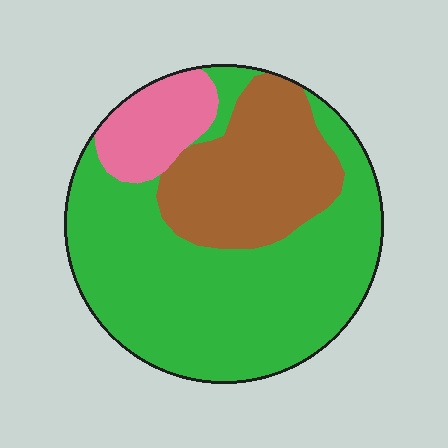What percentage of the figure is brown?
Brown takes up about one quarter (1/4) of the figure.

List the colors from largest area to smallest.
From largest to smallest: green, brown, pink.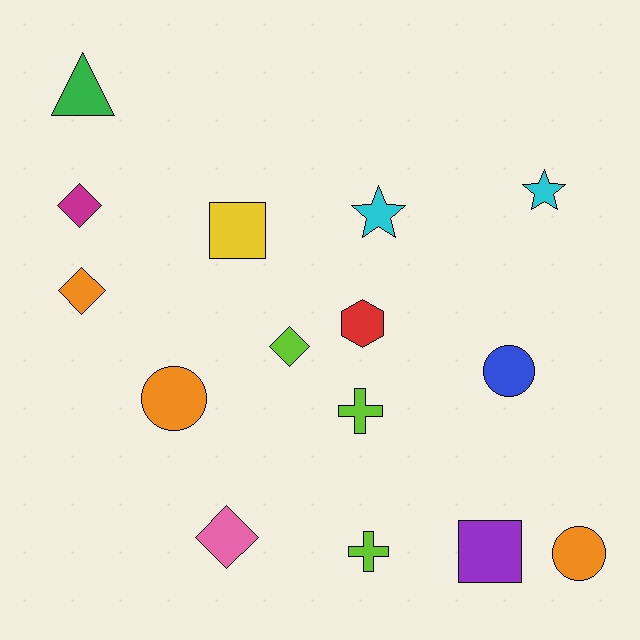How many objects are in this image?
There are 15 objects.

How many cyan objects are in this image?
There are 2 cyan objects.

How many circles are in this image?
There are 3 circles.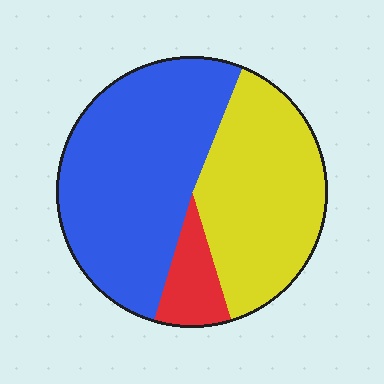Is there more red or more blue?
Blue.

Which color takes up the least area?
Red, at roughly 10%.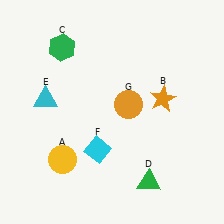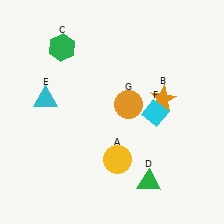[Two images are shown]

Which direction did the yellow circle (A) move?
The yellow circle (A) moved right.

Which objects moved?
The objects that moved are: the yellow circle (A), the cyan diamond (F).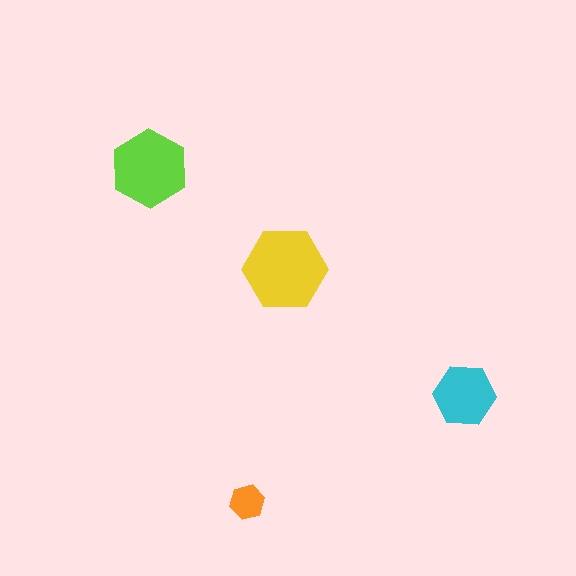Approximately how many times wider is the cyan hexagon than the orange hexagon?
About 2 times wider.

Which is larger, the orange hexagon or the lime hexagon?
The lime one.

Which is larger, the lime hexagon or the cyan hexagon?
The lime one.